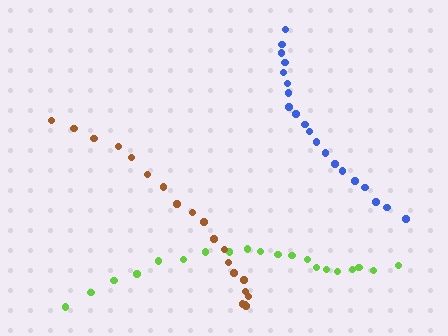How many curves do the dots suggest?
There are 3 distinct paths.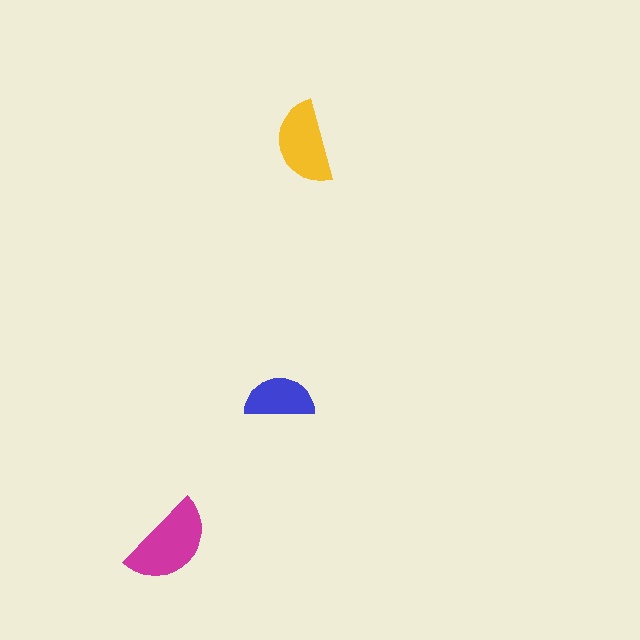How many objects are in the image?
There are 3 objects in the image.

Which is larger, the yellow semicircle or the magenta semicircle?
The magenta one.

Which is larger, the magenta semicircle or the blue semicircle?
The magenta one.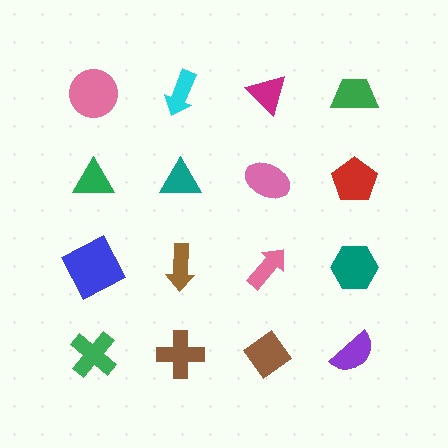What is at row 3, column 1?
A blue square.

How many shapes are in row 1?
4 shapes.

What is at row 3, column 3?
A pink arrow.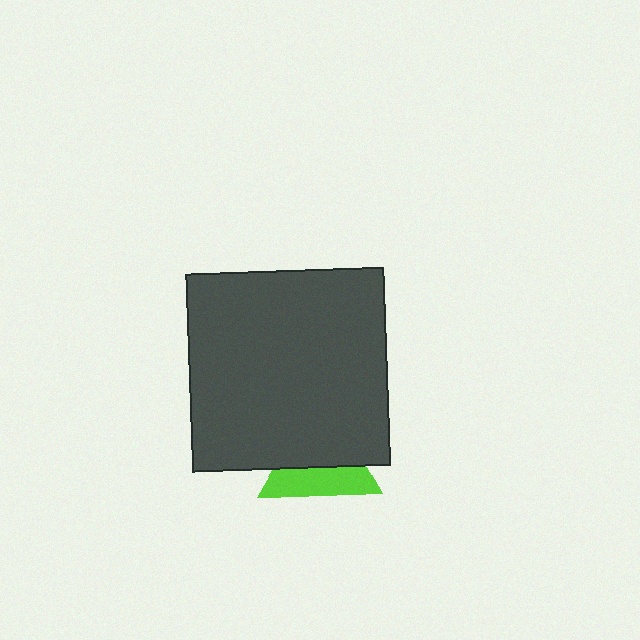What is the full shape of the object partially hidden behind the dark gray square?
The partially hidden object is a lime triangle.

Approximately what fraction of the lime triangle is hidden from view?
Roughly 55% of the lime triangle is hidden behind the dark gray square.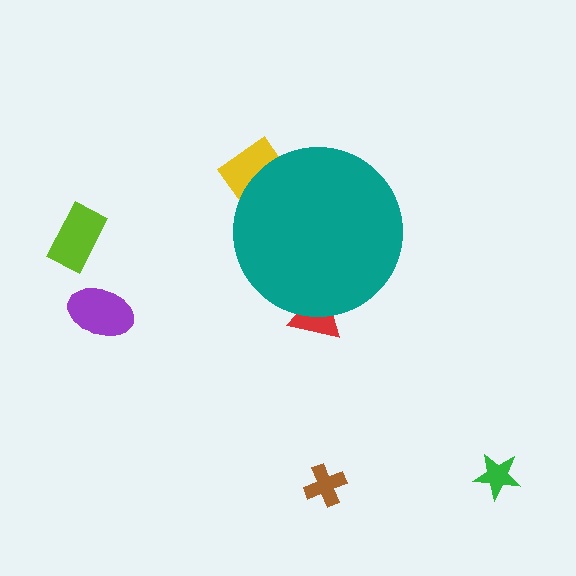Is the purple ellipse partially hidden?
No, the purple ellipse is fully visible.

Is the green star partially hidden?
No, the green star is fully visible.